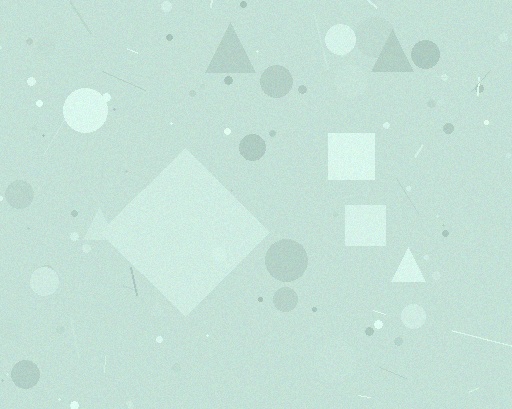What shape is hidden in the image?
A diamond is hidden in the image.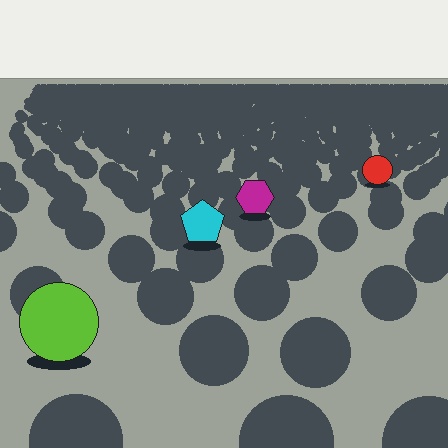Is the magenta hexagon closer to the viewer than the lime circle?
No. The lime circle is closer — you can tell from the texture gradient: the ground texture is coarser near it.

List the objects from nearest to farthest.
From nearest to farthest: the lime circle, the cyan pentagon, the magenta hexagon, the red circle.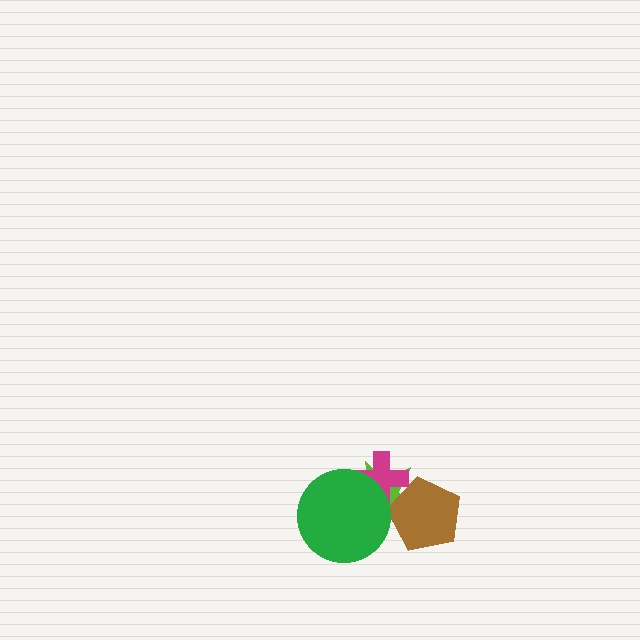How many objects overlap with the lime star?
3 objects overlap with the lime star.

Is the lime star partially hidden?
Yes, it is partially covered by another shape.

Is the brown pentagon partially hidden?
Yes, it is partially covered by another shape.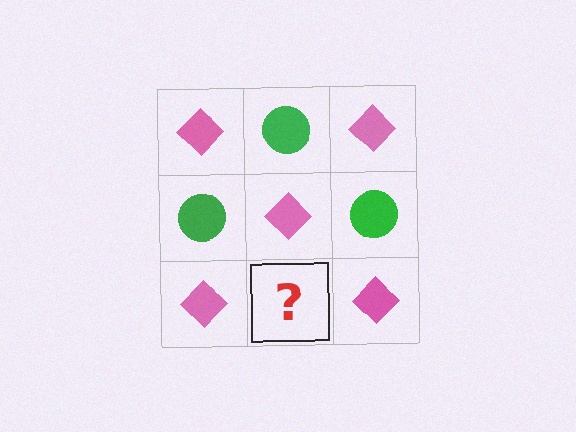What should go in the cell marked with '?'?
The missing cell should contain a green circle.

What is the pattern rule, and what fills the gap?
The rule is that it alternates pink diamond and green circle in a checkerboard pattern. The gap should be filled with a green circle.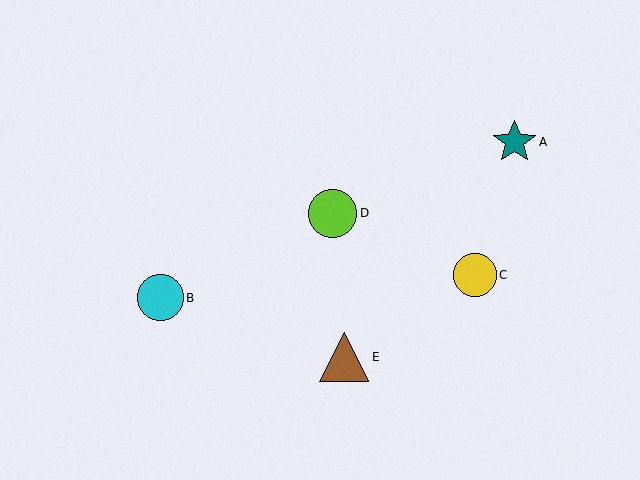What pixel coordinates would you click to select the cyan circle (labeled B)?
Click at (161, 298) to select the cyan circle B.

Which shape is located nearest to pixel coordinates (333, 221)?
The lime circle (labeled D) at (333, 213) is nearest to that location.